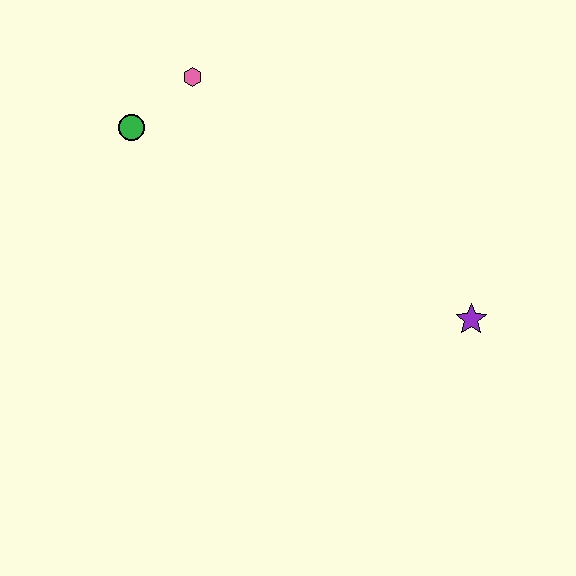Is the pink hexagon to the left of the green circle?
No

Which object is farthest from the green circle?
The purple star is farthest from the green circle.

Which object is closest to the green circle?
The pink hexagon is closest to the green circle.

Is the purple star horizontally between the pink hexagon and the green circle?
No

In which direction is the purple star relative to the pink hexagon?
The purple star is to the right of the pink hexagon.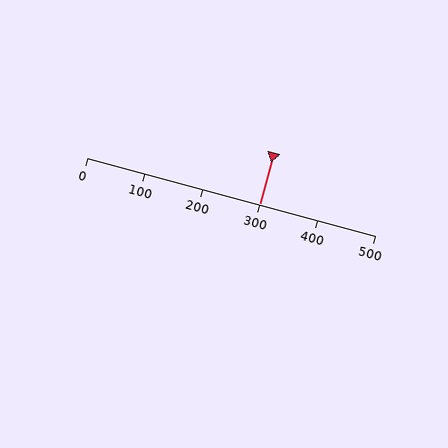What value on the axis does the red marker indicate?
The marker indicates approximately 300.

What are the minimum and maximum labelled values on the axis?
The axis runs from 0 to 500.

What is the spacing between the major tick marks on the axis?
The major ticks are spaced 100 apart.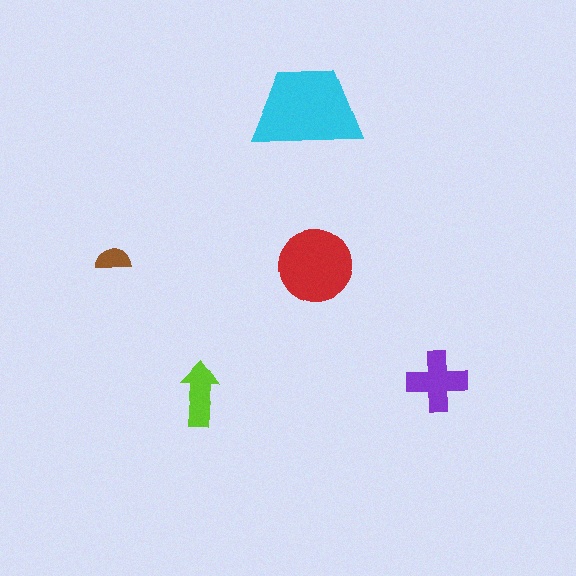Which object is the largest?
The cyan trapezoid.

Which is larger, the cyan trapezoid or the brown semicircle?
The cyan trapezoid.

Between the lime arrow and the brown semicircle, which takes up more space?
The lime arrow.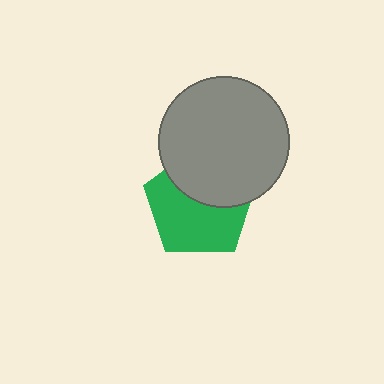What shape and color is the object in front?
The object in front is a gray circle.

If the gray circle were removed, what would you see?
You would see the complete green pentagon.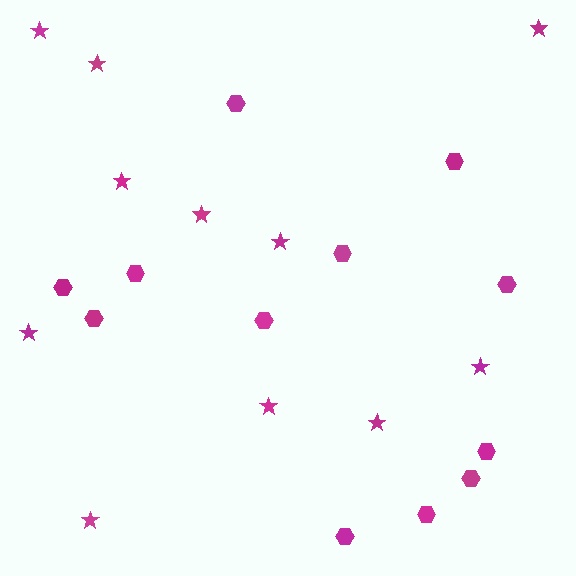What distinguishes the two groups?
There are 2 groups: one group of hexagons (12) and one group of stars (11).